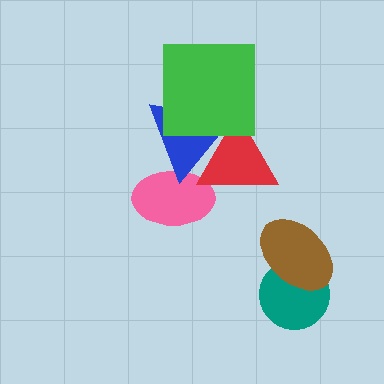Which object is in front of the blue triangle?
The green square is in front of the blue triangle.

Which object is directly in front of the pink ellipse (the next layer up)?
The red triangle is directly in front of the pink ellipse.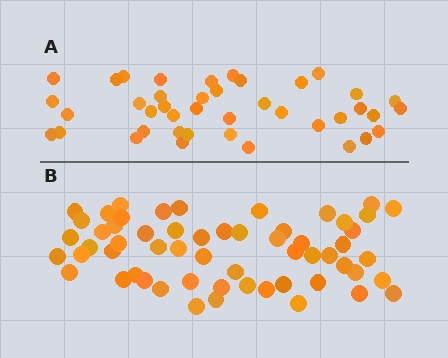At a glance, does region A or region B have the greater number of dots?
Region B (the bottom region) has more dots.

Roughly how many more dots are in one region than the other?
Region B has approximately 15 more dots than region A.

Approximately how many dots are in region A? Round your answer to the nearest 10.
About 40 dots. (The exact count is 41, which rounds to 40.)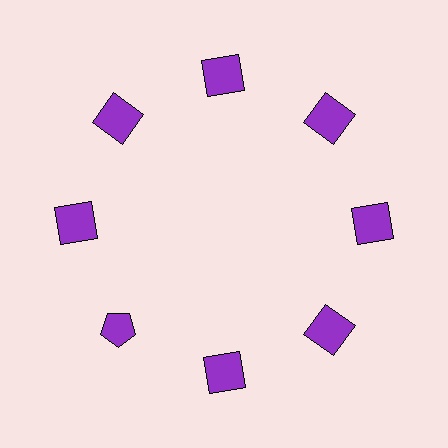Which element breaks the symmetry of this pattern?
The purple pentagon at roughly the 8 o'clock position breaks the symmetry. All other shapes are purple squares.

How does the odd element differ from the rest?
It has a different shape: pentagon instead of square.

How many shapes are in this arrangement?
There are 8 shapes arranged in a ring pattern.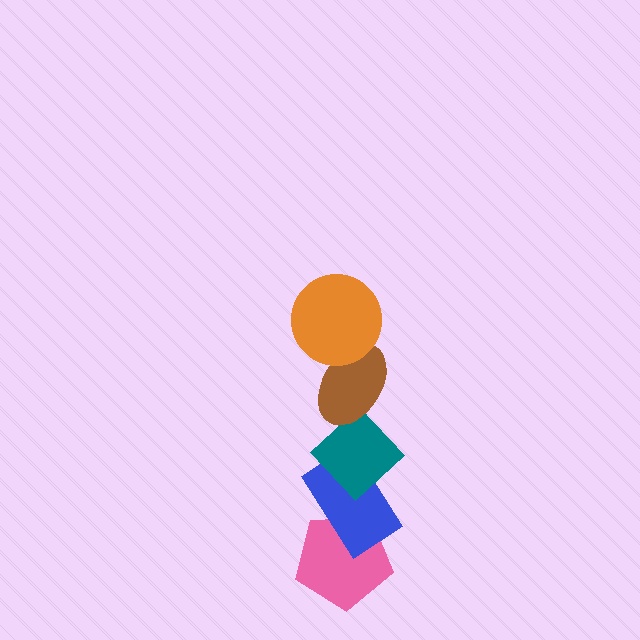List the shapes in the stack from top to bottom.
From top to bottom: the orange circle, the brown ellipse, the teal diamond, the blue rectangle, the pink pentagon.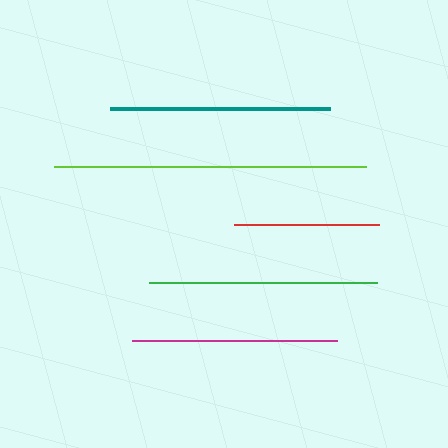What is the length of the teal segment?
The teal segment is approximately 221 pixels long.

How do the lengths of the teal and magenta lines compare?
The teal and magenta lines are approximately the same length.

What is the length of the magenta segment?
The magenta segment is approximately 205 pixels long.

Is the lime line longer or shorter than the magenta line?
The lime line is longer than the magenta line.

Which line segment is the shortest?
The red line is the shortest at approximately 145 pixels.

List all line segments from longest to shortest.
From longest to shortest: lime, green, teal, magenta, red.